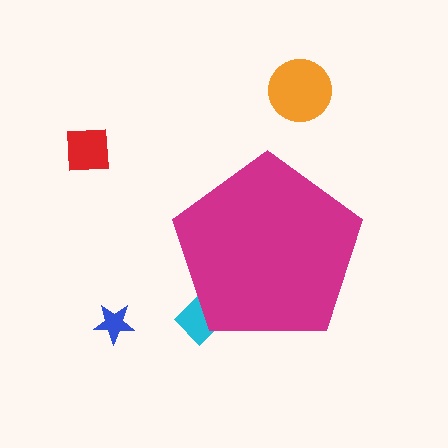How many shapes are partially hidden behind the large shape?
1 shape is partially hidden.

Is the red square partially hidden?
No, the red square is fully visible.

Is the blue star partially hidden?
No, the blue star is fully visible.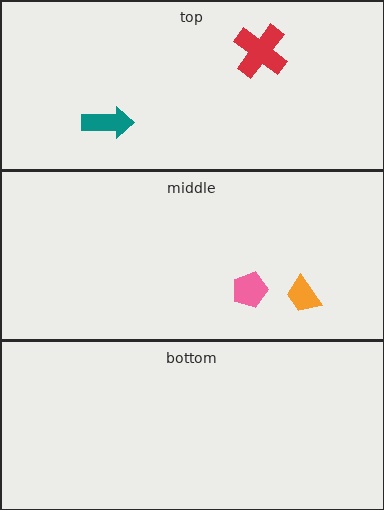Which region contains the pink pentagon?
The middle region.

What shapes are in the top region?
The red cross, the teal arrow.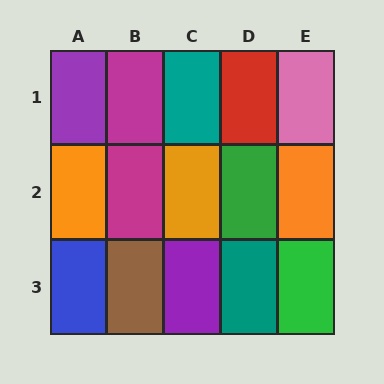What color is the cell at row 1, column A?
Purple.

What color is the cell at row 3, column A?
Blue.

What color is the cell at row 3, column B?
Brown.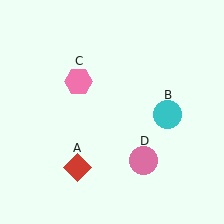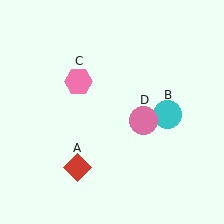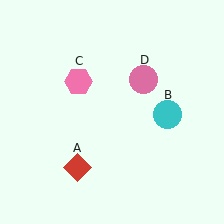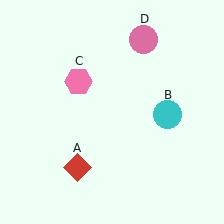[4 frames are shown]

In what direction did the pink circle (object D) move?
The pink circle (object D) moved up.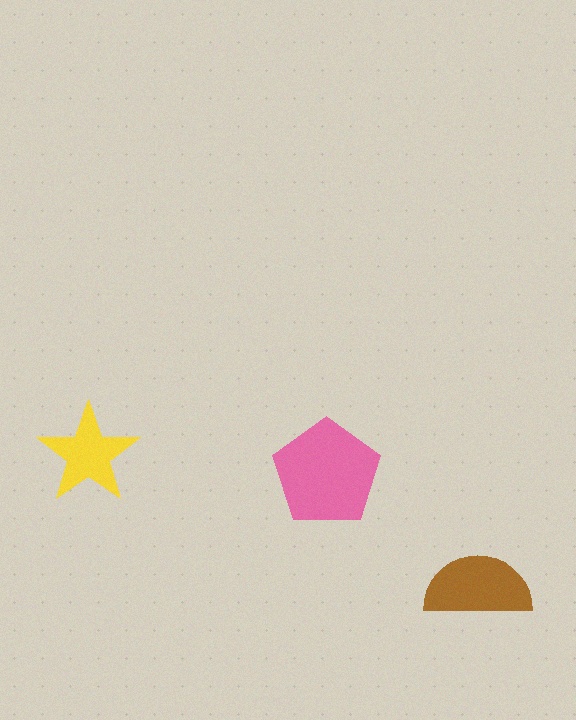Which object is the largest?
The pink pentagon.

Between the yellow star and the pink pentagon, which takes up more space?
The pink pentagon.